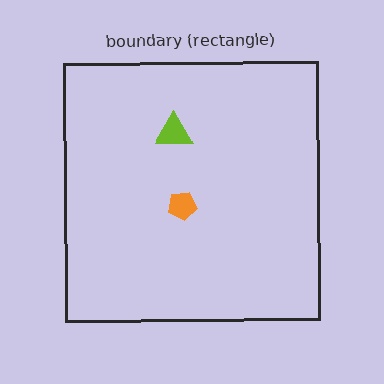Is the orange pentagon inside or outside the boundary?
Inside.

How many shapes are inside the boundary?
2 inside, 0 outside.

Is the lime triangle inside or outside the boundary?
Inside.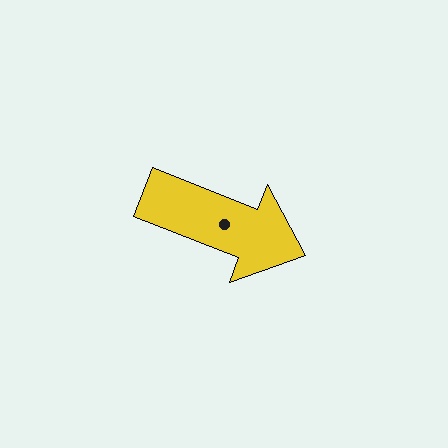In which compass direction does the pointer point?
East.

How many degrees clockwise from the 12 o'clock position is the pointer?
Approximately 111 degrees.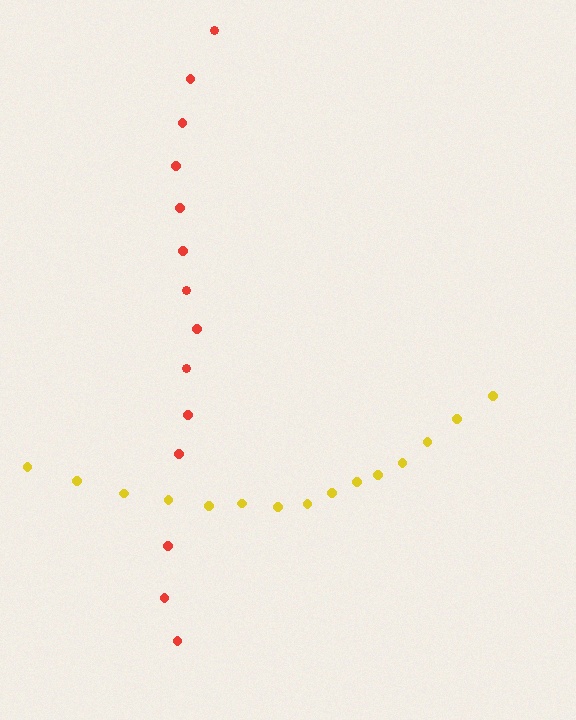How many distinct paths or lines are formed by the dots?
There are 2 distinct paths.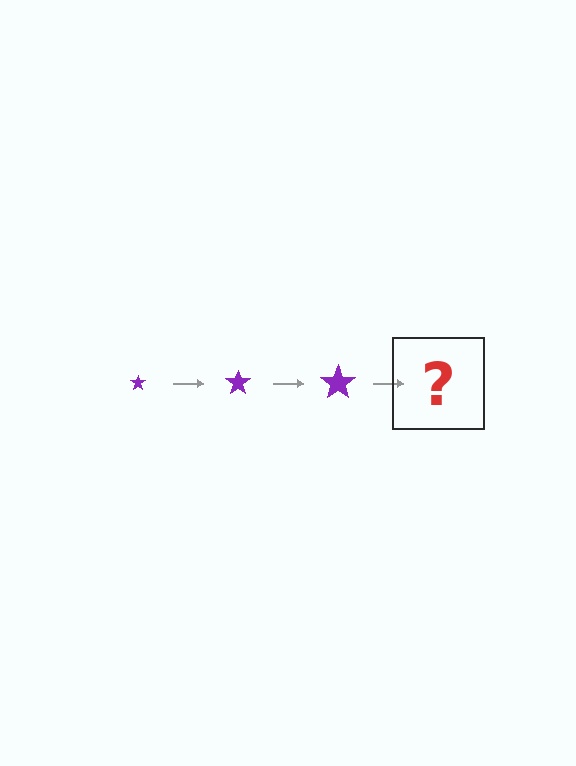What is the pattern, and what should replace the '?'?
The pattern is that the star gets progressively larger each step. The '?' should be a purple star, larger than the previous one.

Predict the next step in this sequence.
The next step is a purple star, larger than the previous one.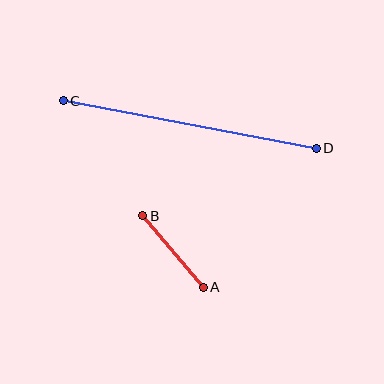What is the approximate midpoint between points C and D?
The midpoint is at approximately (190, 125) pixels.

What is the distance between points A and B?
The distance is approximately 94 pixels.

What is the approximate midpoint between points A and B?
The midpoint is at approximately (173, 252) pixels.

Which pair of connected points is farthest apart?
Points C and D are farthest apart.